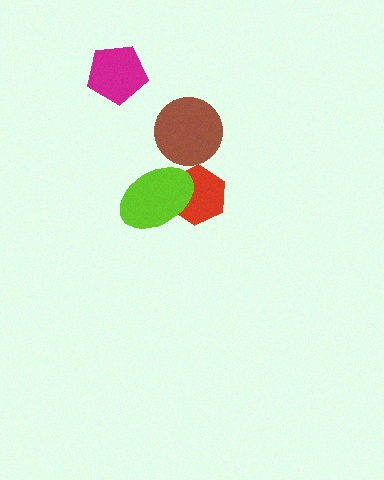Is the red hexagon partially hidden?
Yes, it is partially covered by another shape.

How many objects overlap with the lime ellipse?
1 object overlaps with the lime ellipse.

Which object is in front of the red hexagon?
The lime ellipse is in front of the red hexagon.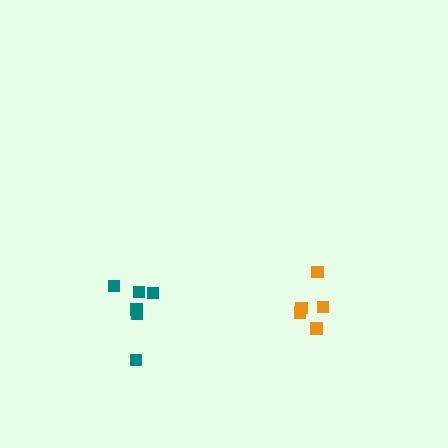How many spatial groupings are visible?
There are 2 spatial groupings.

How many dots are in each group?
Group 1: 6 dots, Group 2: 5 dots (11 total).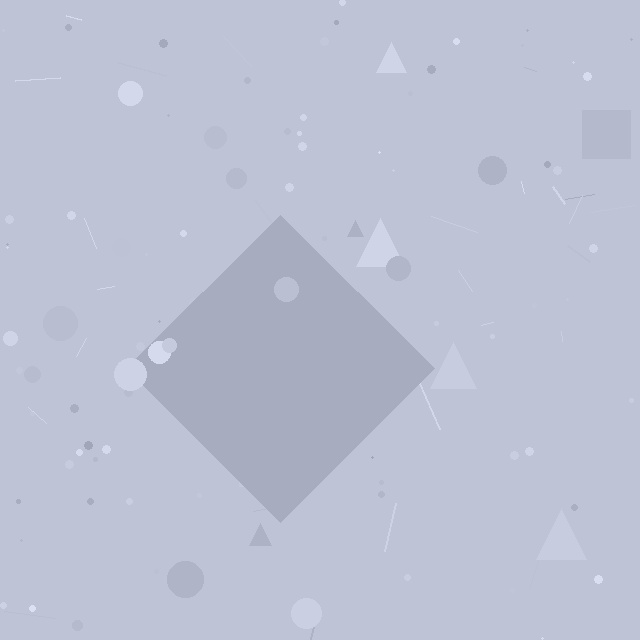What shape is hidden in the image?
A diamond is hidden in the image.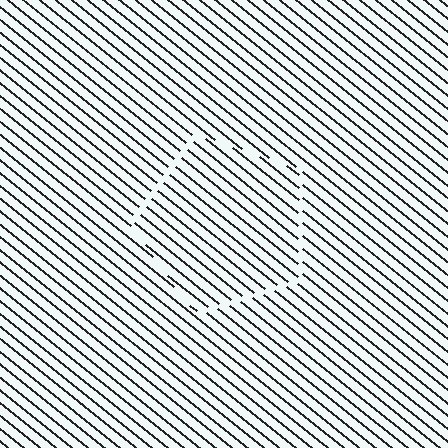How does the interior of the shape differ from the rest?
The interior of the shape contains the same grating, shifted by half a period — the contour is defined by the phase discontinuity where line-ends from the inner and outer gratings abut.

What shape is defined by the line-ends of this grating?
An illusory pentagon. The interior of the shape contains the same grating, shifted by half a period — the contour is defined by the phase discontinuity where line-ends from the inner and outer gratings abut.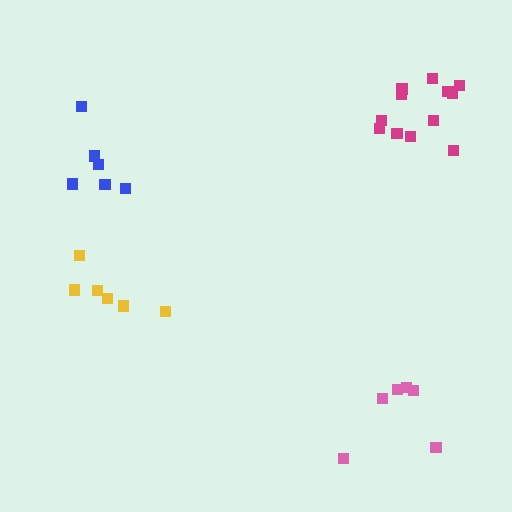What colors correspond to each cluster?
The clusters are colored: blue, yellow, magenta, pink.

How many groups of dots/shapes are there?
There are 4 groups.